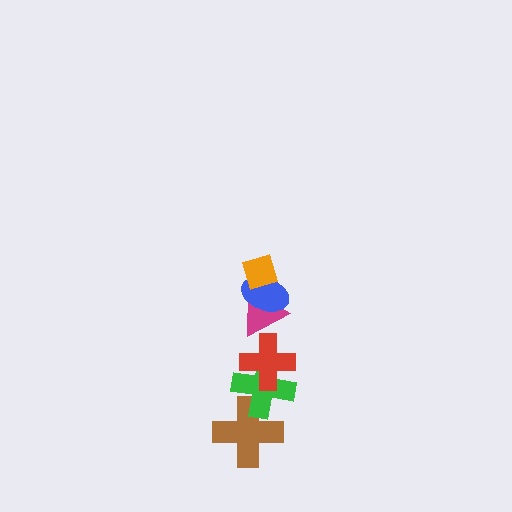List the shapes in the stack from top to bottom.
From top to bottom: the orange diamond, the blue ellipse, the magenta triangle, the red cross, the green cross, the brown cross.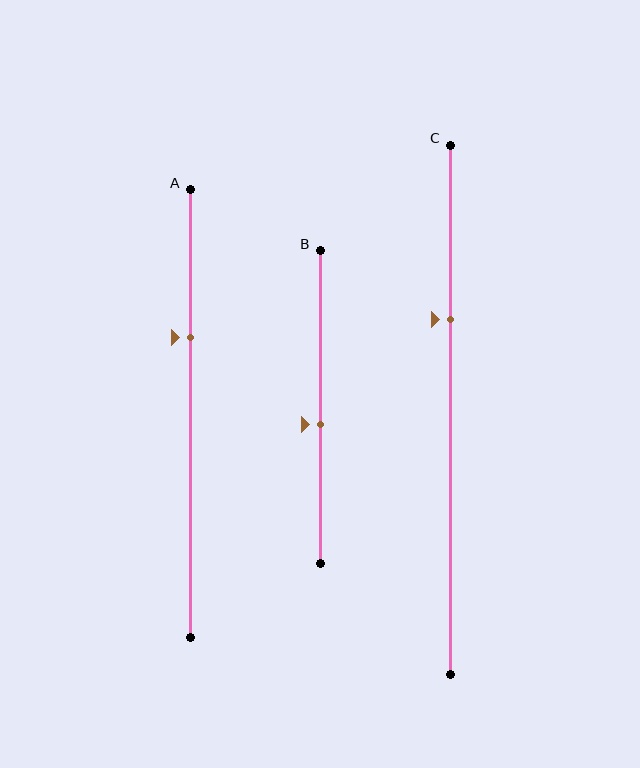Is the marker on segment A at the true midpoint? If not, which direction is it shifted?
No, the marker on segment A is shifted upward by about 17% of the segment length.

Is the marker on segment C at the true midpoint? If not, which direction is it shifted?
No, the marker on segment C is shifted upward by about 17% of the segment length.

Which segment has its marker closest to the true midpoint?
Segment B has its marker closest to the true midpoint.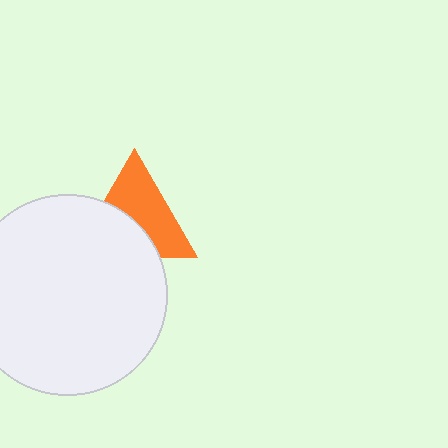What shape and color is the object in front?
The object in front is a white circle.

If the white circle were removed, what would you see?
You would see the complete orange triangle.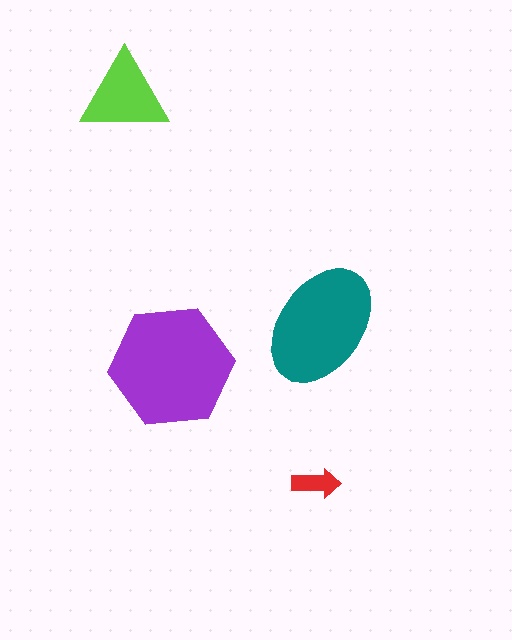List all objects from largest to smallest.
The purple hexagon, the teal ellipse, the lime triangle, the red arrow.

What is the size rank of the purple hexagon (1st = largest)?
1st.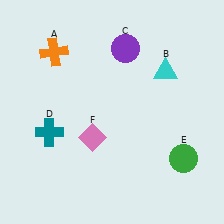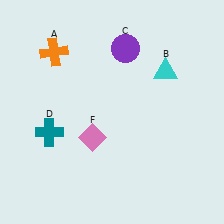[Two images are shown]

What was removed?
The green circle (E) was removed in Image 2.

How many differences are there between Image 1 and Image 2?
There is 1 difference between the two images.